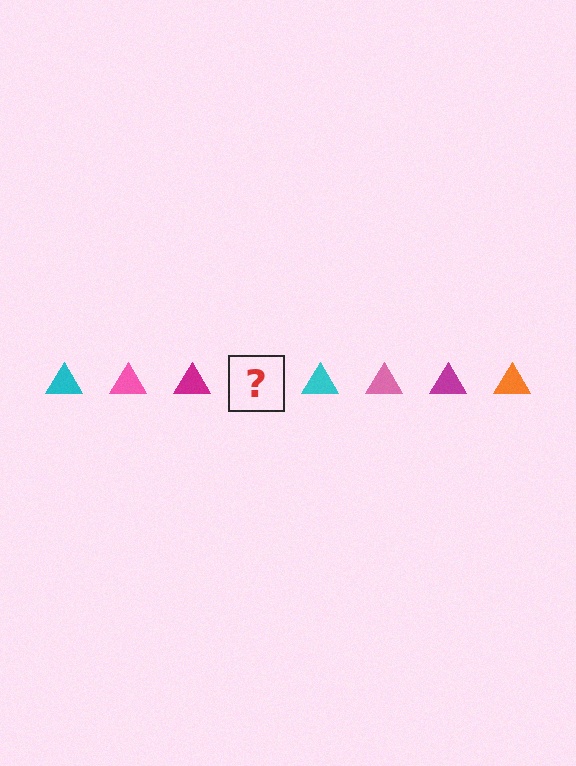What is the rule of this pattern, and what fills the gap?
The rule is that the pattern cycles through cyan, pink, magenta, orange triangles. The gap should be filled with an orange triangle.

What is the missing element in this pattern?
The missing element is an orange triangle.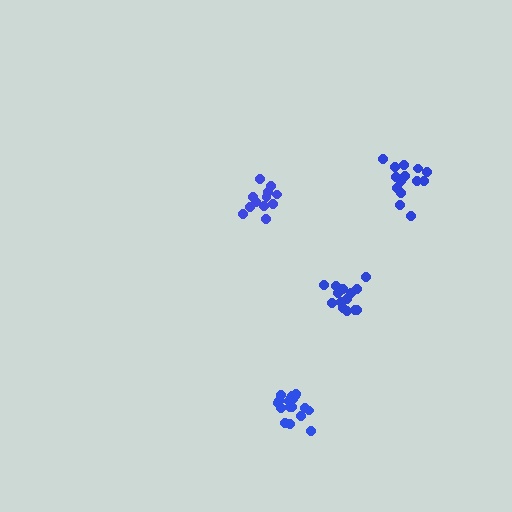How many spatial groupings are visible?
There are 4 spatial groupings.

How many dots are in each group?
Group 1: 18 dots, Group 2: 14 dots, Group 3: 14 dots, Group 4: 12 dots (58 total).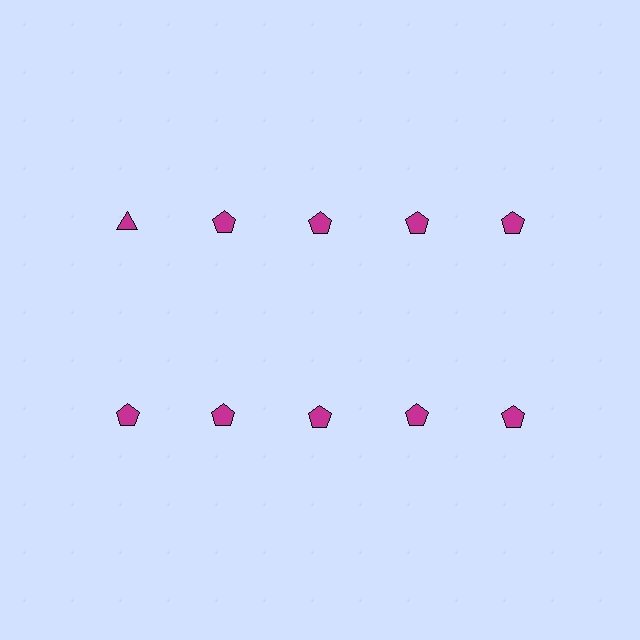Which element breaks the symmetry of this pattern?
The magenta triangle in the top row, leftmost column breaks the symmetry. All other shapes are magenta pentagons.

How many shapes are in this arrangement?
There are 10 shapes arranged in a grid pattern.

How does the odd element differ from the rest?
It has a different shape: triangle instead of pentagon.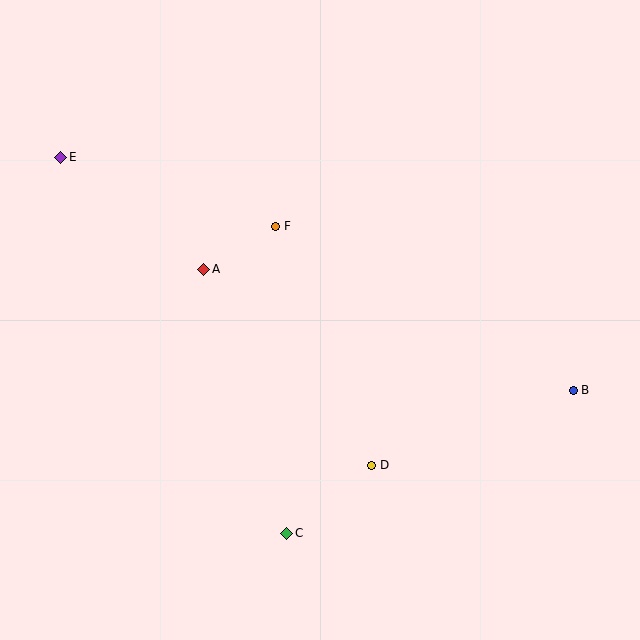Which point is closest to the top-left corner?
Point E is closest to the top-left corner.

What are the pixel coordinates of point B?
Point B is at (573, 390).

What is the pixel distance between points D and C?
The distance between D and C is 109 pixels.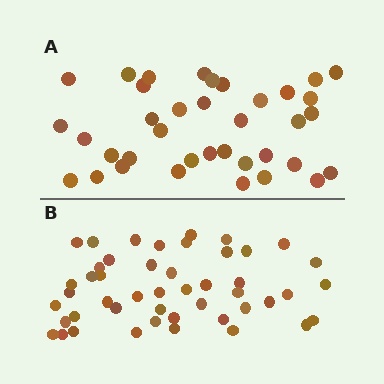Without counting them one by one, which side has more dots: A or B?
Region B (the bottom region) has more dots.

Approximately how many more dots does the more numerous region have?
Region B has roughly 10 or so more dots than region A.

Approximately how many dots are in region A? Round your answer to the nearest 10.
About 40 dots. (The exact count is 37, which rounds to 40.)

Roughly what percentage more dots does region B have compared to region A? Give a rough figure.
About 25% more.